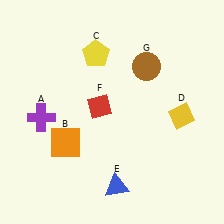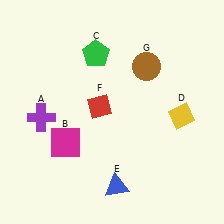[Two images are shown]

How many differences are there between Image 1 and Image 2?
There are 2 differences between the two images.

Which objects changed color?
B changed from orange to magenta. C changed from yellow to green.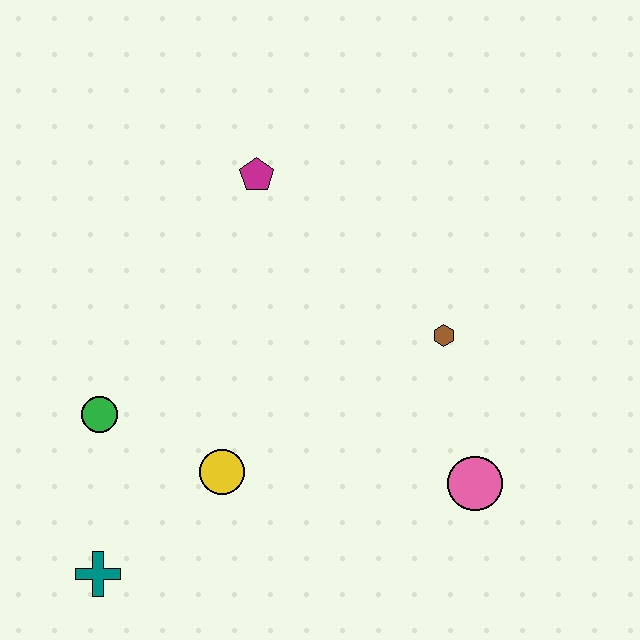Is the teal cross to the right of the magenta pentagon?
No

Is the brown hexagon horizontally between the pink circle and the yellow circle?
Yes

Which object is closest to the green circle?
The yellow circle is closest to the green circle.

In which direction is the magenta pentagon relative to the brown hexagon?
The magenta pentagon is to the left of the brown hexagon.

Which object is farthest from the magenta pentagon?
The teal cross is farthest from the magenta pentagon.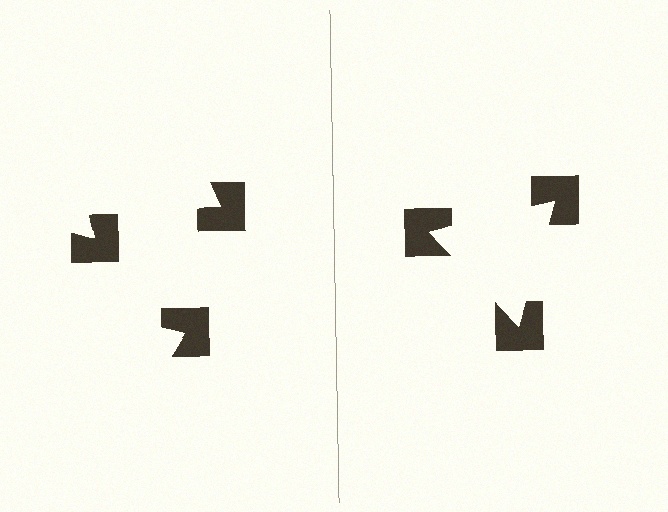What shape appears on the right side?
An illusory triangle.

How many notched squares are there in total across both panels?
6 — 3 on each side.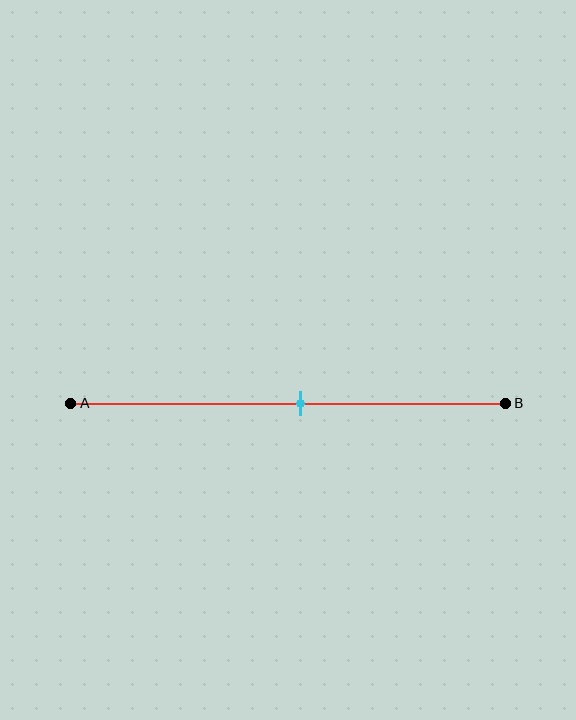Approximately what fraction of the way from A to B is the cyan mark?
The cyan mark is approximately 55% of the way from A to B.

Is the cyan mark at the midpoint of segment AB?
Yes, the mark is approximately at the midpoint.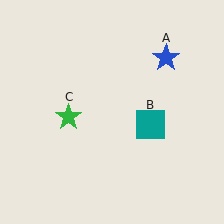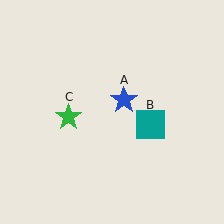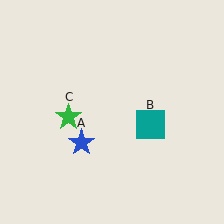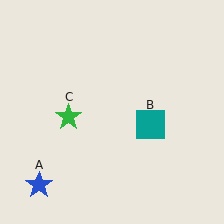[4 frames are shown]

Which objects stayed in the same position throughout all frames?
Teal square (object B) and green star (object C) remained stationary.